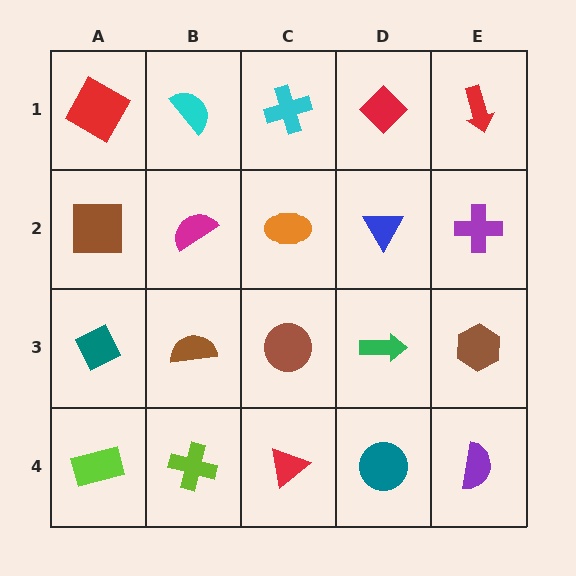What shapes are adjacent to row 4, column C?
A brown circle (row 3, column C), a lime cross (row 4, column B), a teal circle (row 4, column D).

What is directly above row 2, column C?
A cyan cross.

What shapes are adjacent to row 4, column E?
A brown hexagon (row 3, column E), a teal circle (row 4, column D).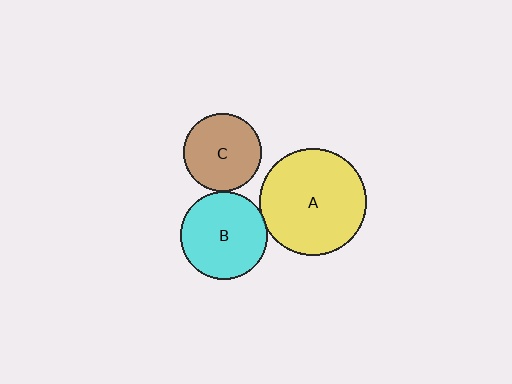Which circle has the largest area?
Circle A (yellow).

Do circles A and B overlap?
Yes.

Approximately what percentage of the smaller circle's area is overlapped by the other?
Approximately 5%.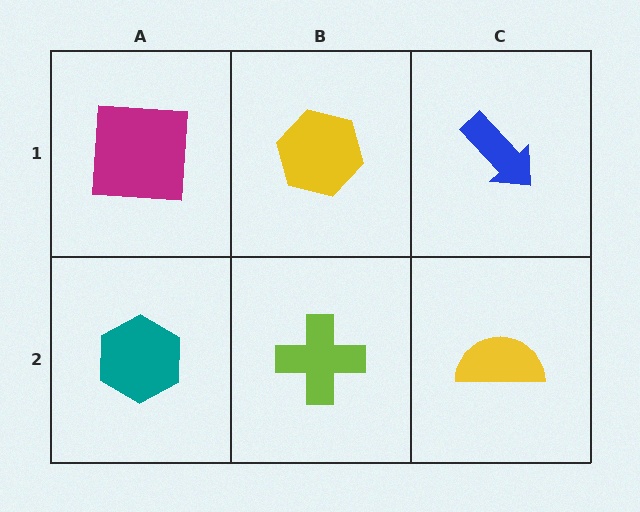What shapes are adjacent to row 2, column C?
A blue arrow (row 1, column C), a lime cross (row 2, column B).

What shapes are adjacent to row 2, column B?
A yellow hexagon (row 1, column B), a teal hexagon (row 2, column A), a yellow semicircle (row 2, column C).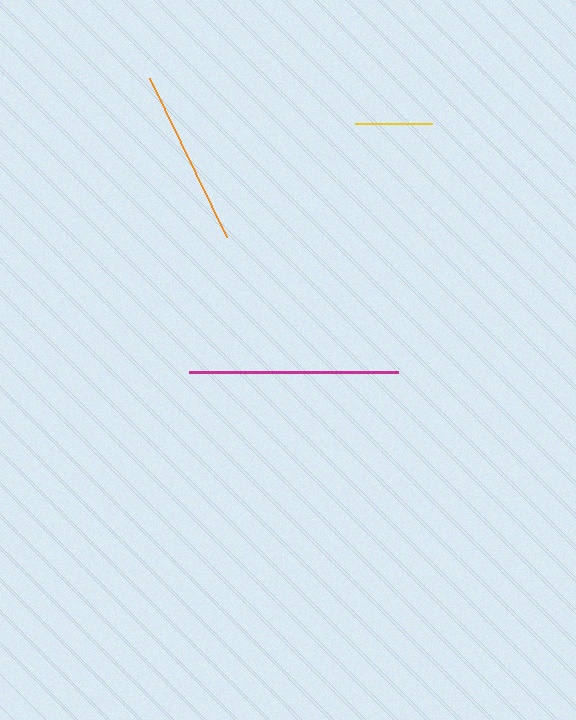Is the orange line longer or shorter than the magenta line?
The magenta line is longer than the orange line.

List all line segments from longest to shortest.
From longest to shortest: magenta, orange, yellow.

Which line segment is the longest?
The magenta line is the longest at approximately 210 pixels.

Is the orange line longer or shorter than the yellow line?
The orange line is longer than the yellow line.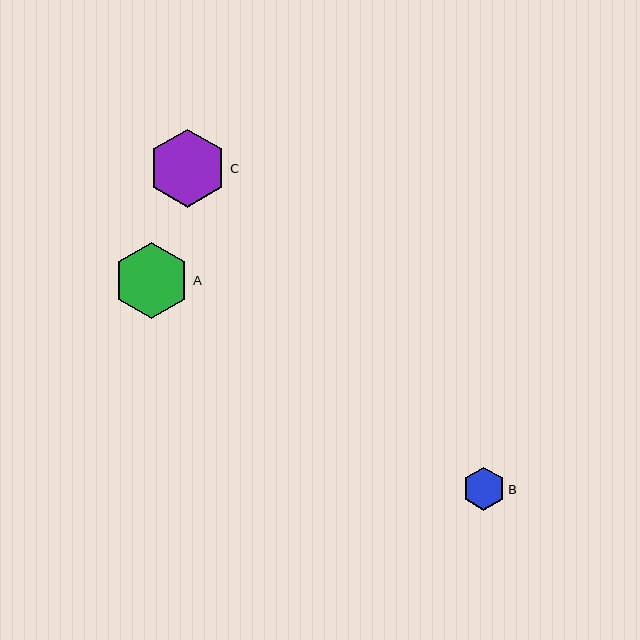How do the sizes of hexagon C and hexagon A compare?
Hexagon C and hexagon A are approximately the same size.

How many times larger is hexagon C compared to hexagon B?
Hexagon C is approximately 1.8 times the size of hexagon B.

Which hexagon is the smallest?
Hexagon B is the smallest with a size of approximately 43 pixels.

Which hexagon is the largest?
Hexagon C is the largest with a size of approximately 78 pixels.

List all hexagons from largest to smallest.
From largest to smallest: C, A, B.